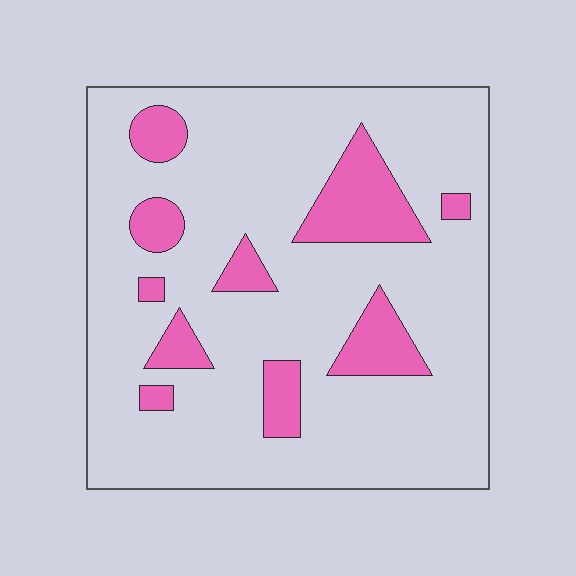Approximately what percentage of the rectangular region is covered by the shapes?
Approximately 15%.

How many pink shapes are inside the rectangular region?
10.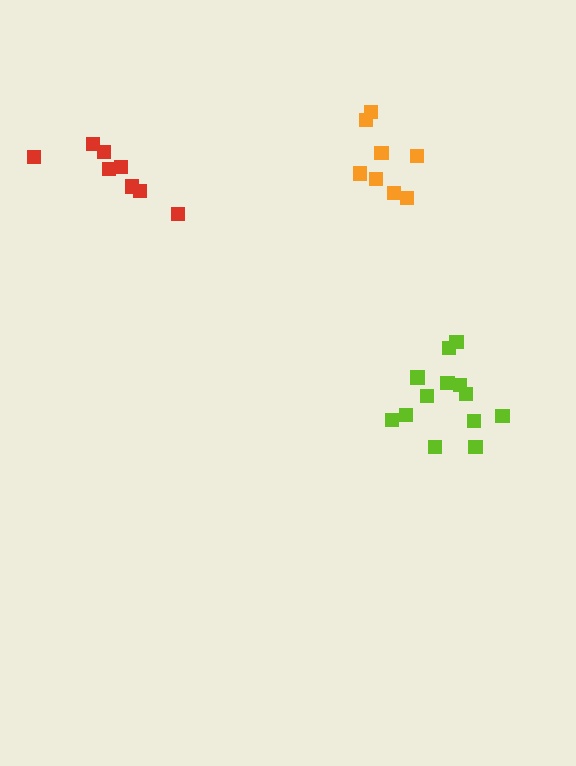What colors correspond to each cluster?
The clusters are colored: lime, orange, red.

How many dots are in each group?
Group 1: 13 dots, Group 2: 8 dots, Group 3: 8 dots (29 total).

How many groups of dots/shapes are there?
There are 3 groups.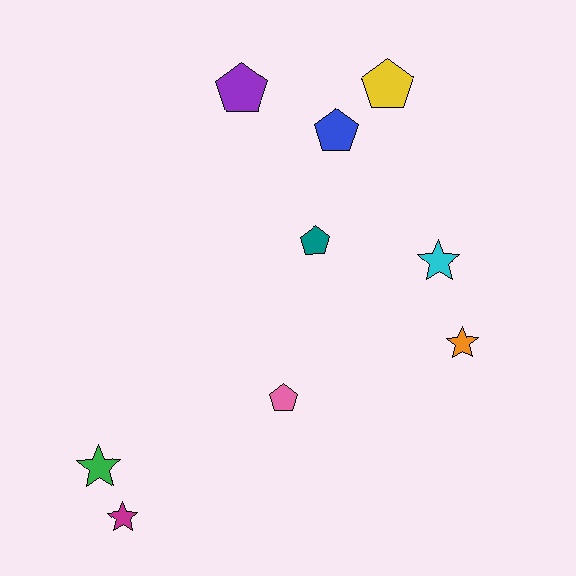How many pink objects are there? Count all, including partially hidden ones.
There is 1 pink object.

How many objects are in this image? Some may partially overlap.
There are 9 objects.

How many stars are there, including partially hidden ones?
There are 4 stars.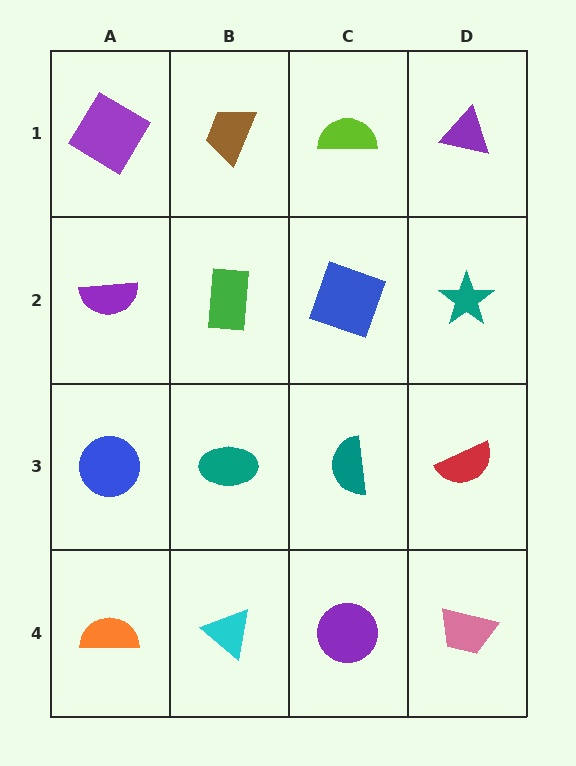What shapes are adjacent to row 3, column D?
A teal star (row 2, column D), a pink trapezoid (row 4, column D), a teal semicircle (row 3, column C).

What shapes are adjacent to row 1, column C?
A blue square (row 2, column C), a brown trapezoid (row 1, column B), a purple triangle (row 1, column D).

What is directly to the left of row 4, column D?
A purple circle.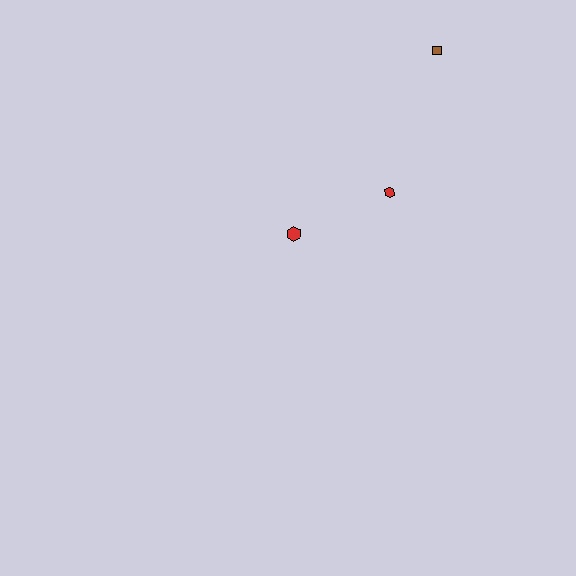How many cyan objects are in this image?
There are no cyan objects.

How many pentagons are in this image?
There are no pentagons.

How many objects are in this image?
There are 3 objects.